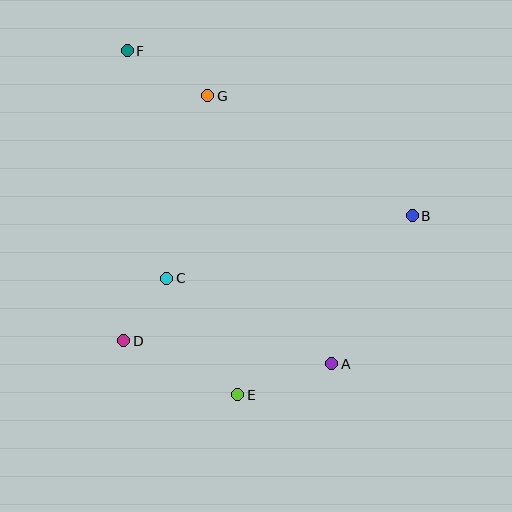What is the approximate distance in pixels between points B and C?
The distance between B and C is approximately 253 pixels.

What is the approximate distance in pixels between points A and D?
The distance between A and D is approximately 209 pixels.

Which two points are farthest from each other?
Points A and F are farthest from each other.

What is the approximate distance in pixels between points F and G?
The distance between F and G is approximately 92 pixels.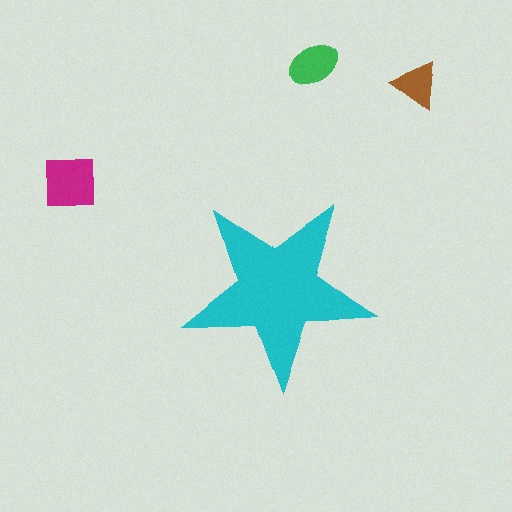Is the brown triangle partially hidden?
No, the brown triangle is fully visible.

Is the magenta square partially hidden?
No, the magenta square is fully visible.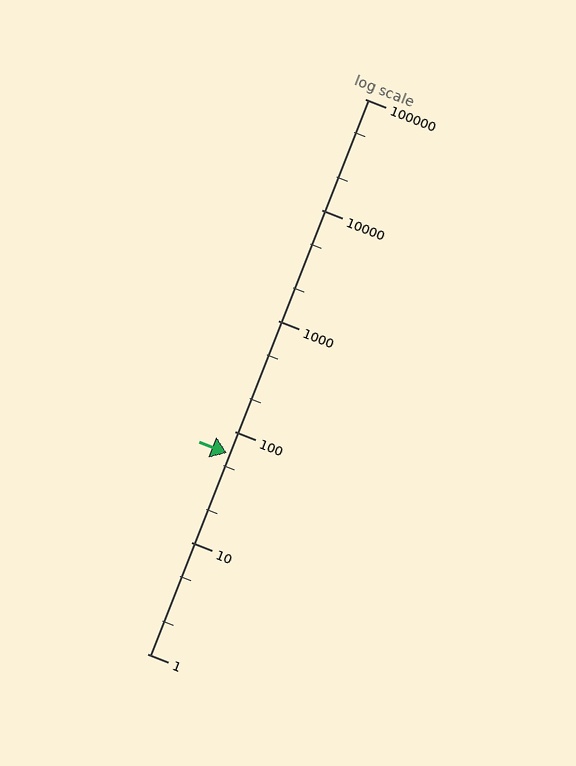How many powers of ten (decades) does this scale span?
The scale spans 5 decades, from 1 to 100000.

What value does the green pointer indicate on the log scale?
The pointer indicates approximately 64.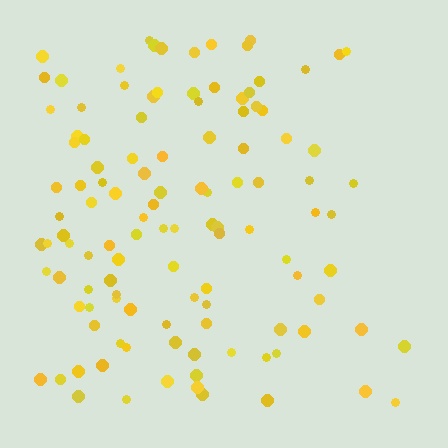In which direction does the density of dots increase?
From right to left, with the left side densest.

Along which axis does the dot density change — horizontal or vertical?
Horizontal.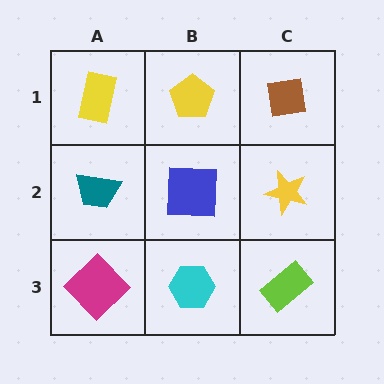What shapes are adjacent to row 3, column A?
A teal trapezoid (row 2, column A), a cyan hexagon (row 3, column B).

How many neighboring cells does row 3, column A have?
2.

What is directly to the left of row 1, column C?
A yellow pentagon.